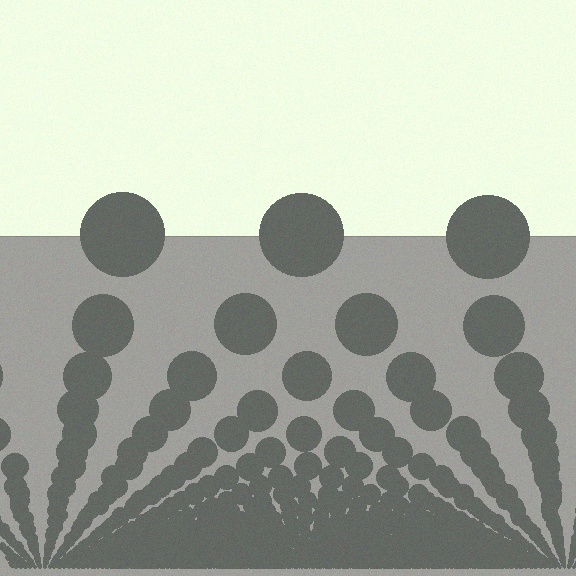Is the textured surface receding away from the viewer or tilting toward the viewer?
The surface appears to tilt toward the viewer. Texture elements get larger and sparser toward the top.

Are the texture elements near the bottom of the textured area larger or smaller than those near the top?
Smaller. The gradient is inverted — elements near the bottom are smaller and denser.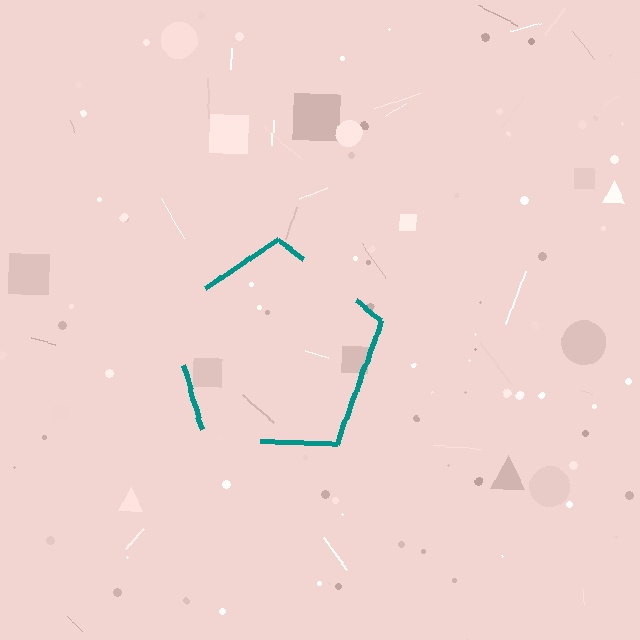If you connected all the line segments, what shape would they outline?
They would outline a pentagon.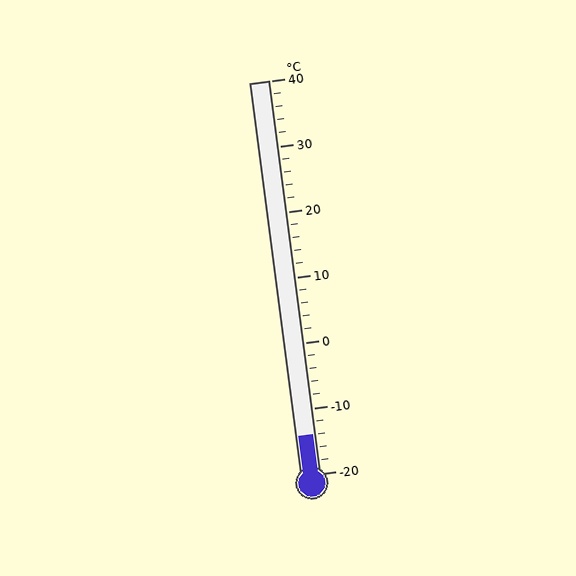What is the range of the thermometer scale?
The thermometer scale ranges from -20°C to 40°C.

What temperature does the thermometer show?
The thermometer shows approximately -14°C.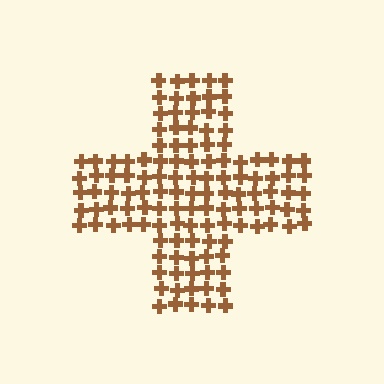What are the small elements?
The small elements are crosses.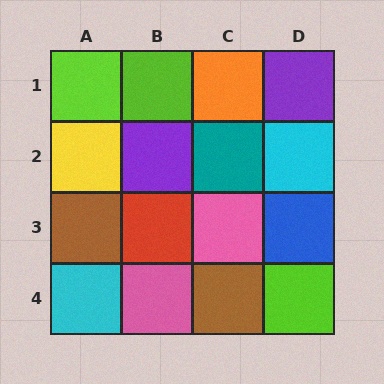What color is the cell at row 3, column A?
Brown.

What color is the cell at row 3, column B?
Red.